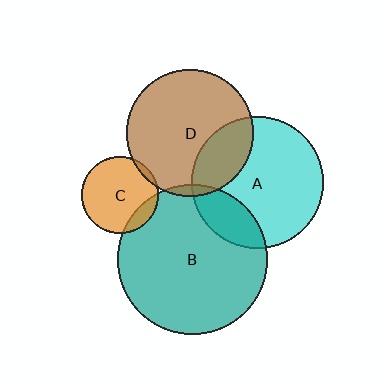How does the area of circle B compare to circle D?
Approximately 1.4 times.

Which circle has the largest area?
Circle B (teal).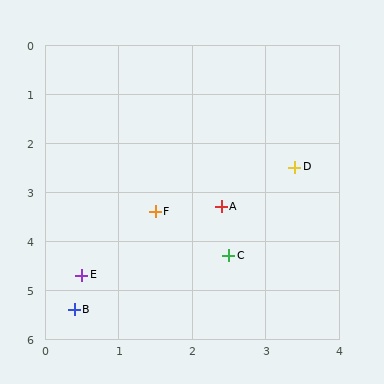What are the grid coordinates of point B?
Point B is at approximately (0.4, 5.4).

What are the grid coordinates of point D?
Point D is at approximately (3.4, 2.5).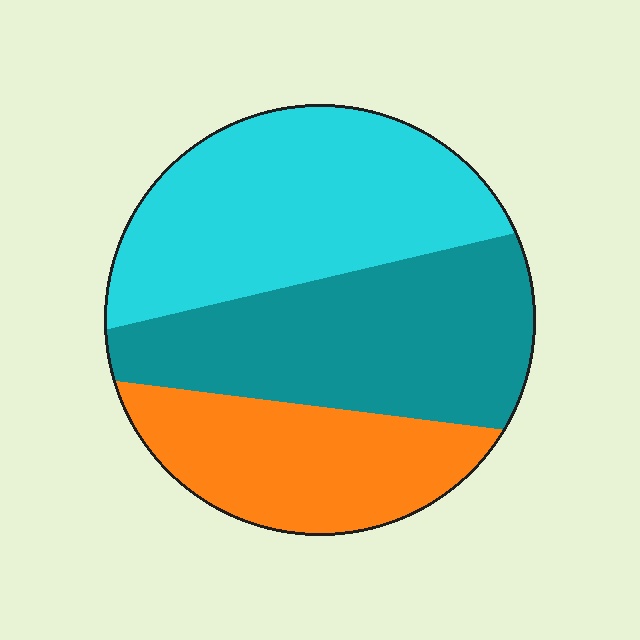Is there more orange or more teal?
Teal.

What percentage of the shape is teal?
Teal covers about 35% of the shape.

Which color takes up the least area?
Orange, at roughly 25%.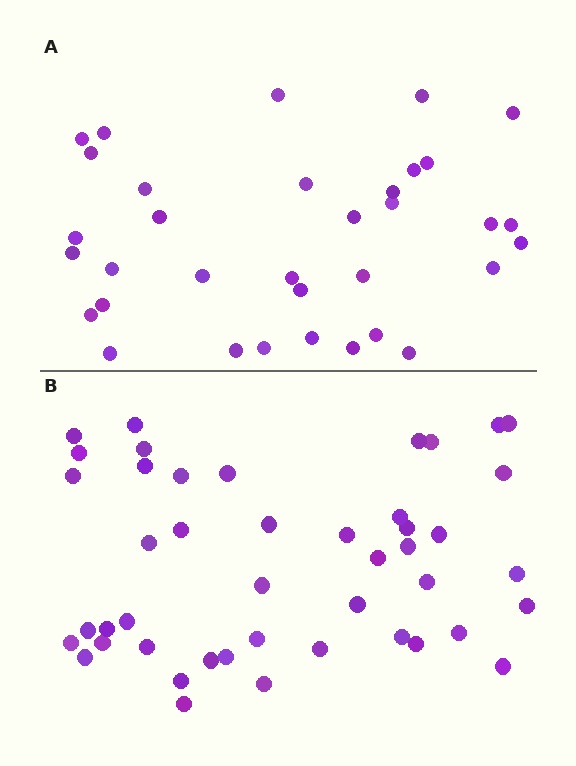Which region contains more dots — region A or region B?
Region B (the bottom region) has more dots.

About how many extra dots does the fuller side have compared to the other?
Region B has roughly 12 or so more dots than region A.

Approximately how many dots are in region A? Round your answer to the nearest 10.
About 30 dots. (The exact count is 34, which rounds to 30.)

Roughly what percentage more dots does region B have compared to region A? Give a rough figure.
About 30% more.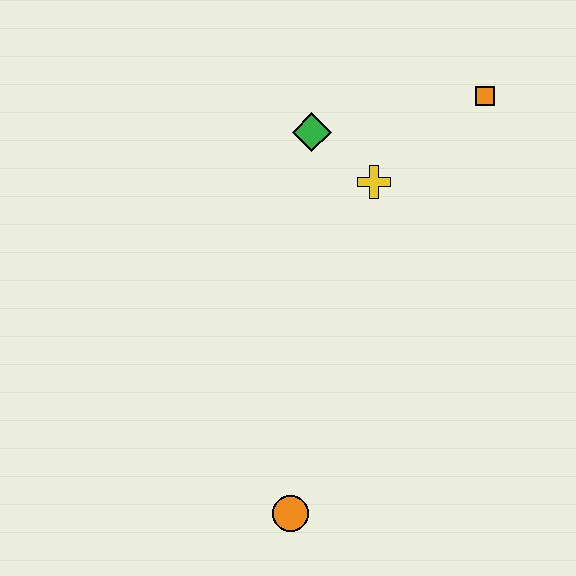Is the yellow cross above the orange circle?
Yes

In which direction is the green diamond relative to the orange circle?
The green diamond is above the orange circle.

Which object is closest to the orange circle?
The yellow cross is closest to the orange circle.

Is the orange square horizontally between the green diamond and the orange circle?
No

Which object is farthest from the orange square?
The orange circle is farthest from the orange square.